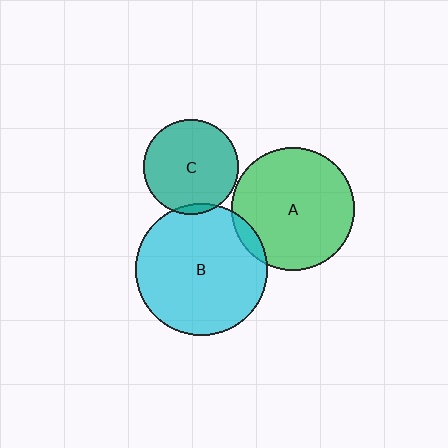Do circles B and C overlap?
Yes.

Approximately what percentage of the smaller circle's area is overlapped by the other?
Approximately 5%.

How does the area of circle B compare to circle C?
Approximately 1.9 times.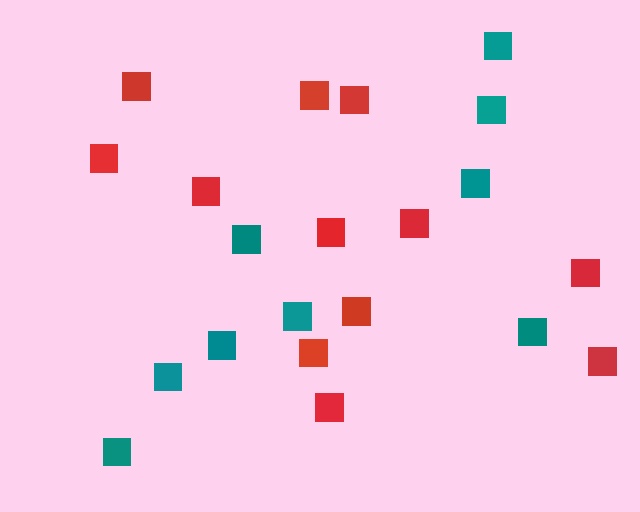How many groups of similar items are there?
There are 2 groups: one group of teal squares (9) and one group of red squares (12).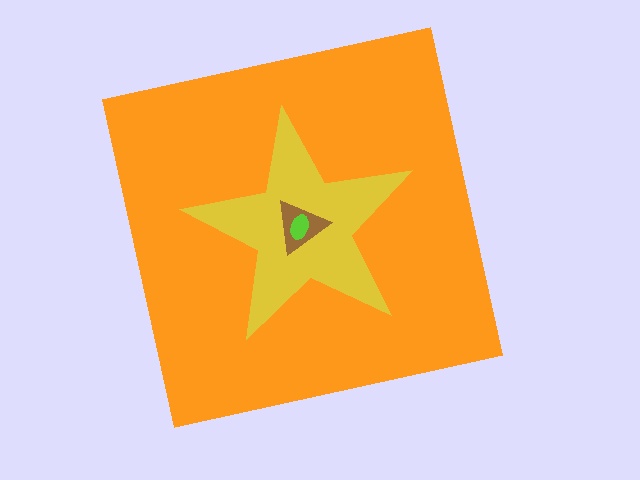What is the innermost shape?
The lime ellipse.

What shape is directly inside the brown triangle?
The lime ellipse.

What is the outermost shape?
The orange square.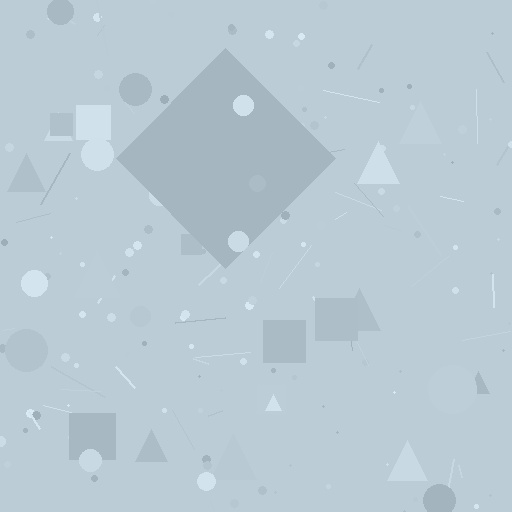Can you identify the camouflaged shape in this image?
The camouflaged shape is a diamond.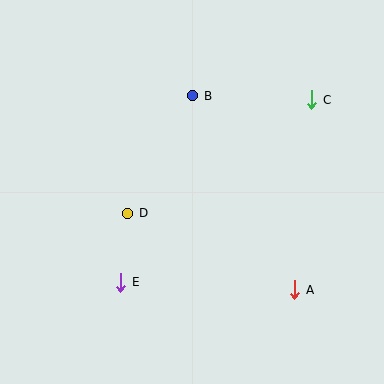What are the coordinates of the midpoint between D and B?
The midpoint between D and B is at (160, 155).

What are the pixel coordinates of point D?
Point D is at (128, 213).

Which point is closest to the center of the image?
Point D at (128, 213) is closest to the center.